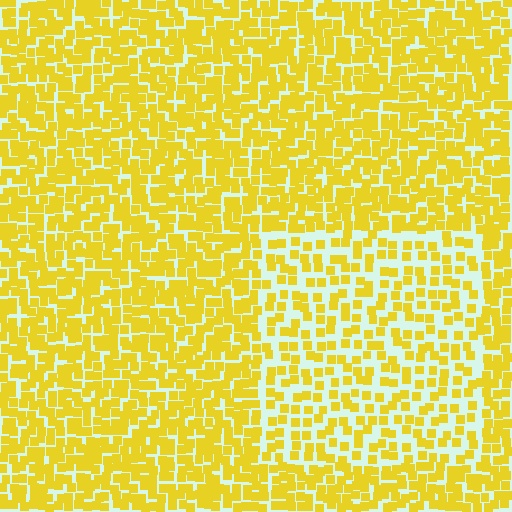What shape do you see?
I see a rectangle.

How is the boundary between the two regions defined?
The boundary is defined by a change in element density (approximately 1.8x ratio). All elements are the same color, size, and shape.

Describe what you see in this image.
The image contains small yellow elements arranged at two different densities. A rectangle-shaped region is visible where the elements are less densely packed than the surrounding area.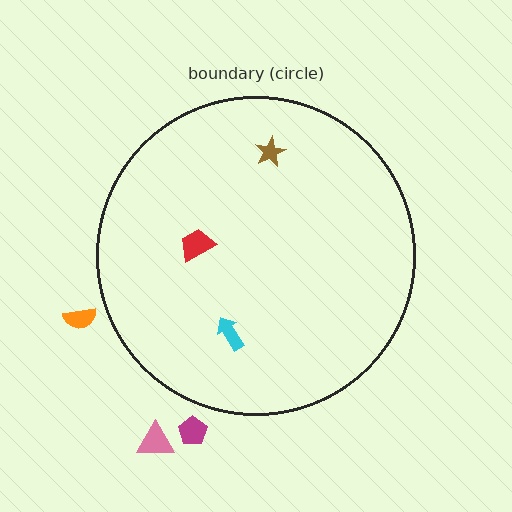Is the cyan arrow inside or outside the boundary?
Inside.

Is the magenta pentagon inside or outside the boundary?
Outside.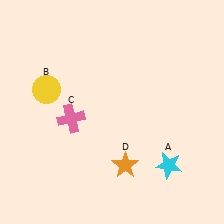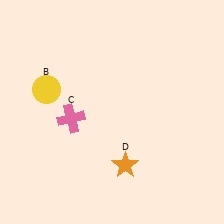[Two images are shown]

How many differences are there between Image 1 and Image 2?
There is 1 difference between the two images.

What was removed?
The cyan star (A) was removed in Image 2.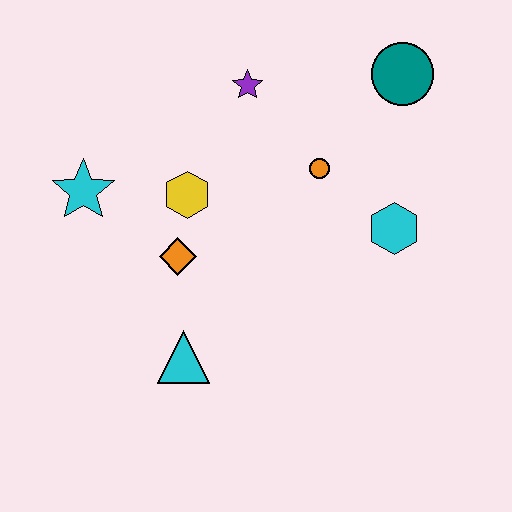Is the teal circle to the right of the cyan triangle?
Yes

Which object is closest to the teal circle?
The orange circle is closest to the teal circle.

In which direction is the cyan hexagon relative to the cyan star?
The cyan hexagon is to the right of the cyan star.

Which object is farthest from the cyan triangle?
The teal circle is farthest from the cyan triangle.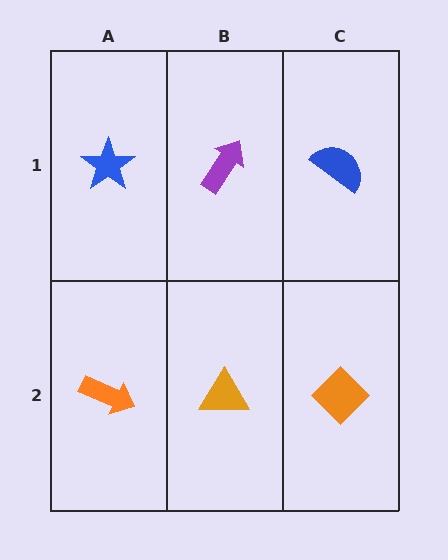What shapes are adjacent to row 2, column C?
A blue semicircle (row 1, column C), an orange triangle (row 2, column B).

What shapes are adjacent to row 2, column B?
A purple arrow (row 1, column B), an orange arrow (row 2, column A), an orange diamond (row 2, column C).